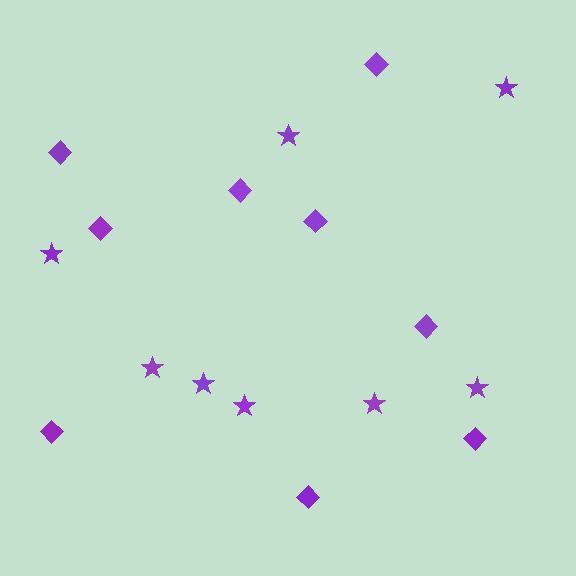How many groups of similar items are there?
There are 2 groups: one group of stars (8) and one group of diamonds (9).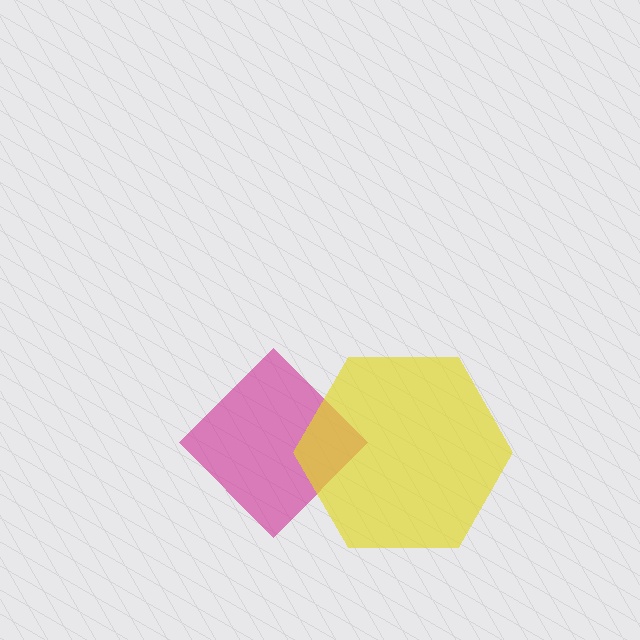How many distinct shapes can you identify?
There are 2 distinct shapes: a magenta diamond, a yellow hexagon.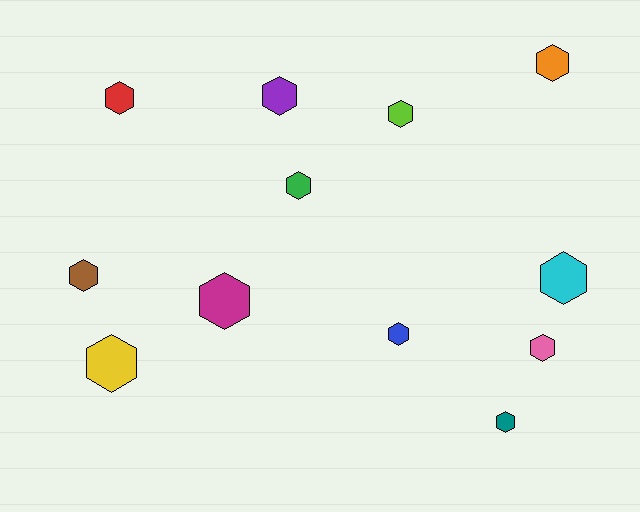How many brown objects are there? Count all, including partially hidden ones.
There is 1 brown object.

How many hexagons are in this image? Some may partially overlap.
There are 12 hexagons.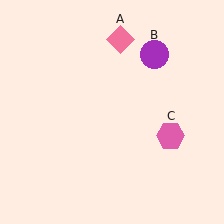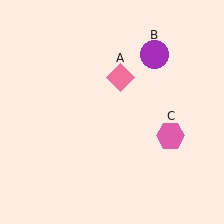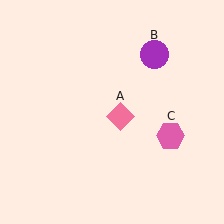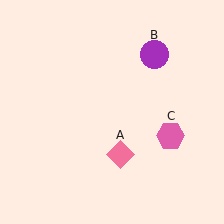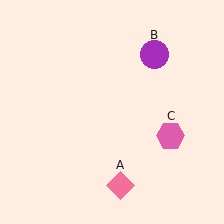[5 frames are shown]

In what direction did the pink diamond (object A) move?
The pink diamond (object A) moved down.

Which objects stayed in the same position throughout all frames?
Purple circle (object B) and pink hexagon (object C) remained stationary.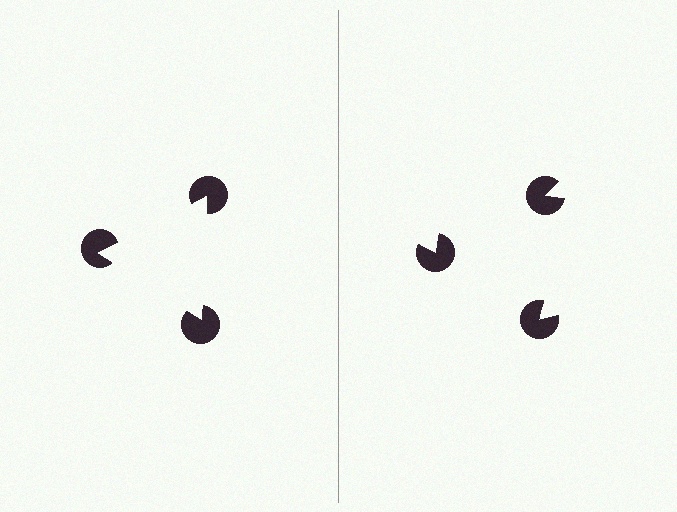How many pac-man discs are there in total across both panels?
6 — 3 on each side.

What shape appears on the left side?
An illusory triangle.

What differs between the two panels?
The pac-man discs are positioned identically on both sides; only the wedge orientations differ. On the left they align to a triangle; on the right they are misaligned.